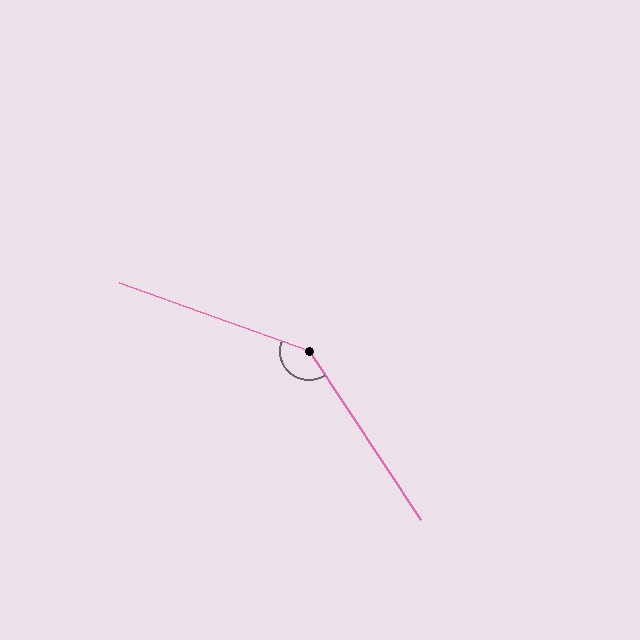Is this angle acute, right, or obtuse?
It is obtuse.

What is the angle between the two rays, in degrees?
Approximately 143 degrees.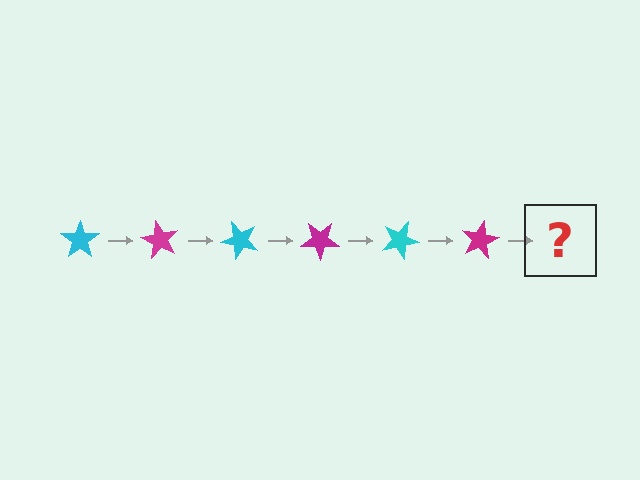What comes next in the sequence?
The next element should be a cyan star, rotated 360 degrees from the start.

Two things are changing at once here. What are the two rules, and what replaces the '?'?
The two rules are that it rotates 60 degrees each step and the color cycles through cyan and magenta. The '?' should be a cyan star, rotated 360 degrees from the start.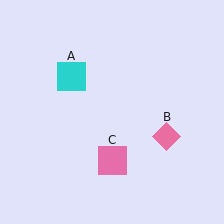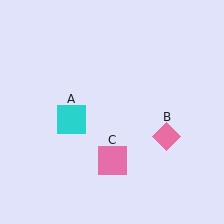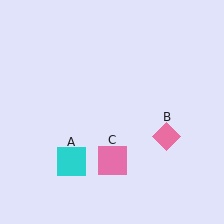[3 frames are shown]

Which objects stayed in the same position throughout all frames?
Pink diamond (object B) and pink square (object C) remained stationary.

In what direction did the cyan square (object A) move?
The cyan square (object A) moved down.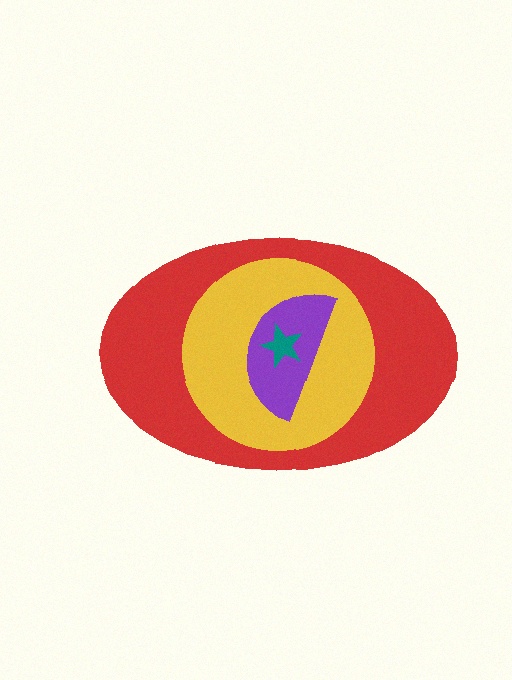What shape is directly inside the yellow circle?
The purple semicircle.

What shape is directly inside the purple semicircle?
The teal star.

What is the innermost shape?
The teal star.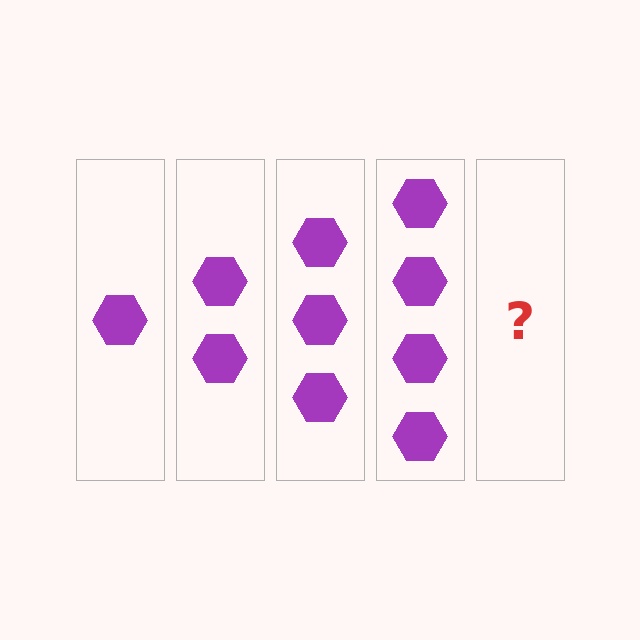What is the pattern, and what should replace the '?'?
The pattern is that each step adds one more hexagon. The '?' should be 5 hexagons.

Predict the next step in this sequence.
The next step is 5 hexagons.